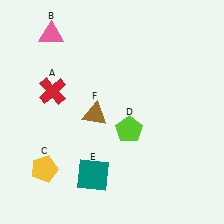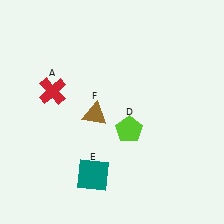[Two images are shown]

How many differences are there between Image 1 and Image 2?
There are 2 differences between the two images.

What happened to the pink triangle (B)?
The pink triangle (B) was removed in Image 2. It was in the top-left area of Image 1.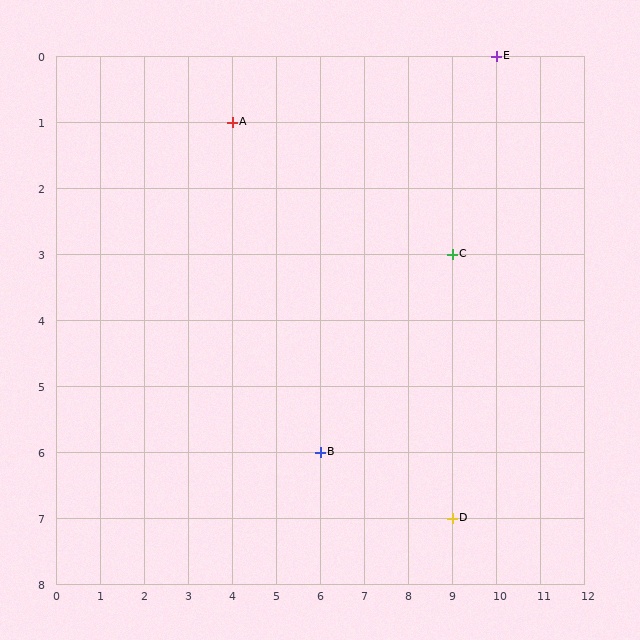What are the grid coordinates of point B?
Point B is at grid coordinates (6, 6).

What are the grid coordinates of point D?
Point D is at grid coordinates (9, 7).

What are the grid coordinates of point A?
Point A is at grid coordinates (4, 1).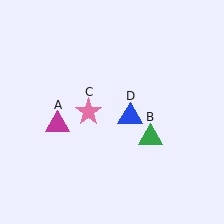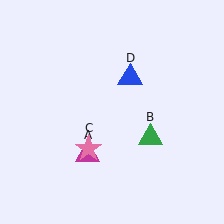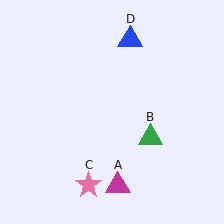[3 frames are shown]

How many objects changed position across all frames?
3 objects changed position: magenta triangle (object A), pink star (object C), blue triangle (object D).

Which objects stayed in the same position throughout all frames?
Green triangle (object B) remained stationary.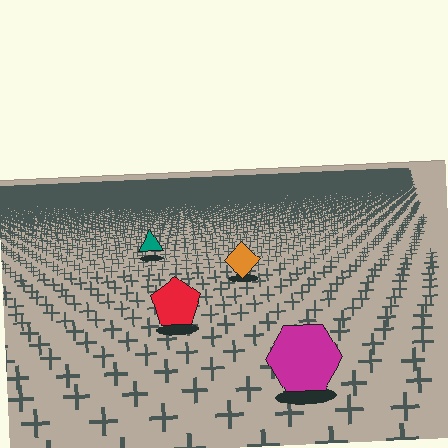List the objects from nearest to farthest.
From nearest to farthest: the magenta hexagon, the red pentagon, the orange diamond, the teal triangle.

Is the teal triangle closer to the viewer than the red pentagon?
No. The red pentagon is closer — you can tell from the texture gradient: the ground texture is coarser near it.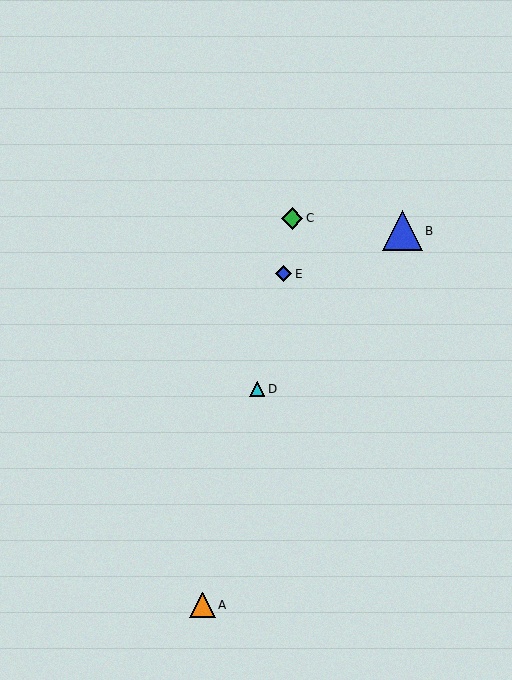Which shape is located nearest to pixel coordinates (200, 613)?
The orange triangle (labeled A) at (202, 605) is nearest to that location.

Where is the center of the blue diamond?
The center of the blue diamond is at (283, 274).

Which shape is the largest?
The blue triangle (labeled B) is the largest.